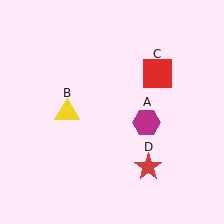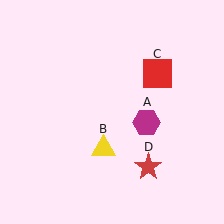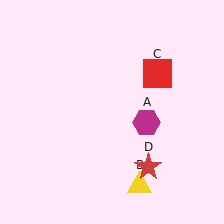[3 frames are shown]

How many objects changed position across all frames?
1 object changed position: yellow triangle (object B).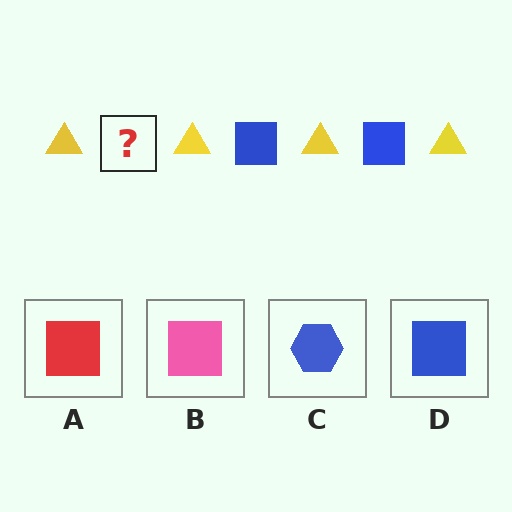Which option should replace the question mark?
Option D.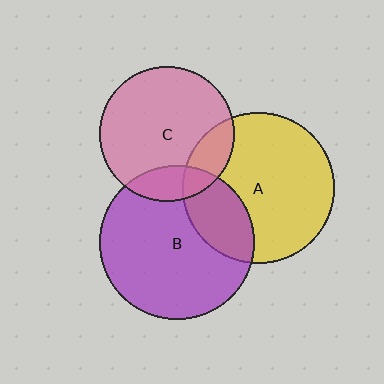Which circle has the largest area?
Circle B (purple).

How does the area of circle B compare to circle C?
Approximately 1.3 times.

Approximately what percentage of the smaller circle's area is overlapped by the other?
Approximately 15%.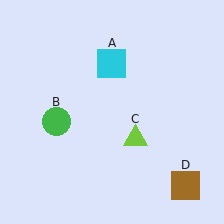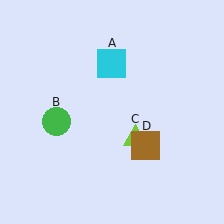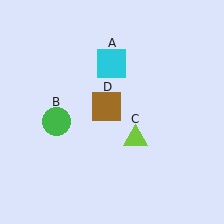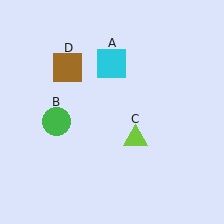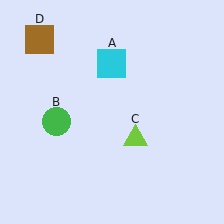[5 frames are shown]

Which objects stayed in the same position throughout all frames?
Cyan square (object A) and green circle (object B) and lime triangle (object C) remained stationary.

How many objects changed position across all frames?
1 object changed position: brown square (object D).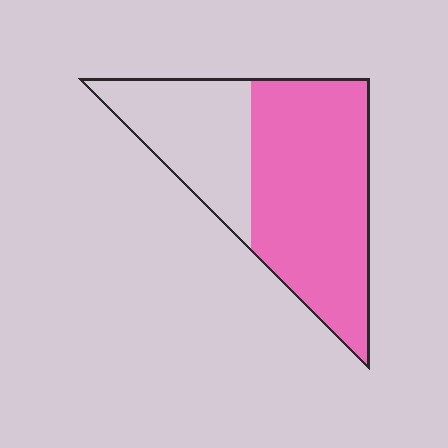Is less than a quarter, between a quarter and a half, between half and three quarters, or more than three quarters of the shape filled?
Between half and three quarters.